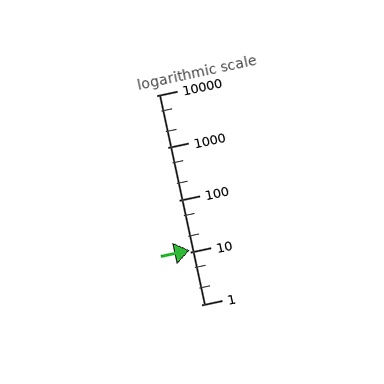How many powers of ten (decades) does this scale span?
The scale spans 4 decades, from 1 to 10000.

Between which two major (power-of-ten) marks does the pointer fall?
The pointer is between 10 and 100.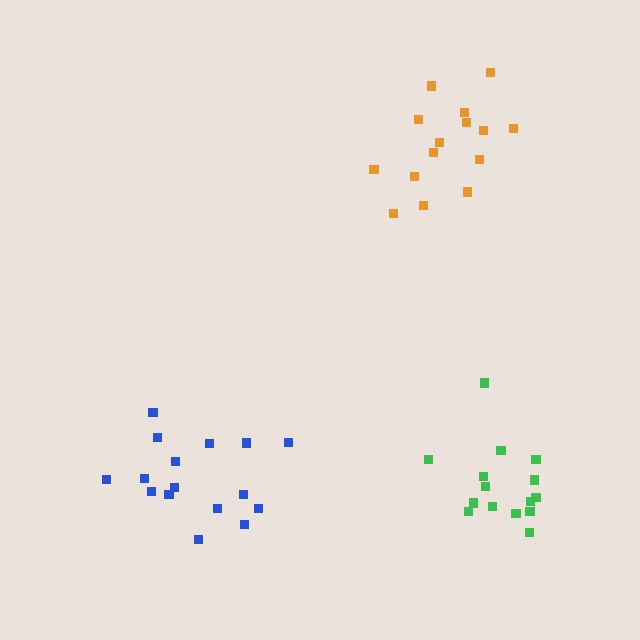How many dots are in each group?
Group 1: 16 dots, Group 2: 15 dots, Group 3: 15 dots (46 total).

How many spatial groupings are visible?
There are 3 spatial groupings.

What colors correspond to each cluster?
The clusters are colored: blue, orange, green.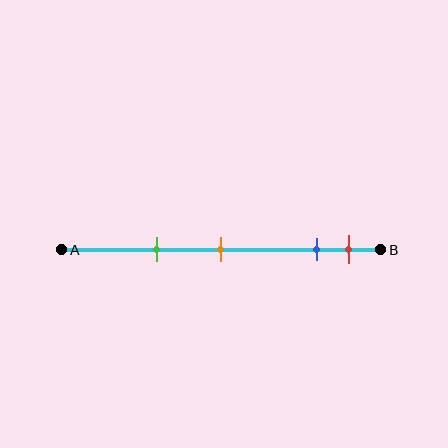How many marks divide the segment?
There are 4 marks dividing the segment.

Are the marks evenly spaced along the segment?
No, the marks are not evenly spaced.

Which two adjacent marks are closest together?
The blue and red marks are the closest adjacent pair.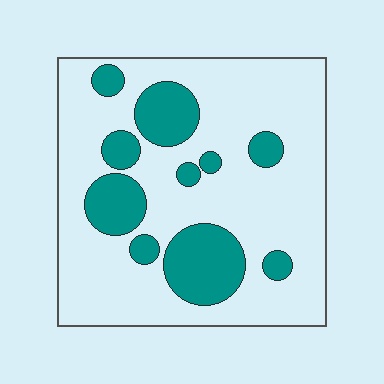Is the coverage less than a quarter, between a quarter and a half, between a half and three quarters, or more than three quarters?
Less than a quarter.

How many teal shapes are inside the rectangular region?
10.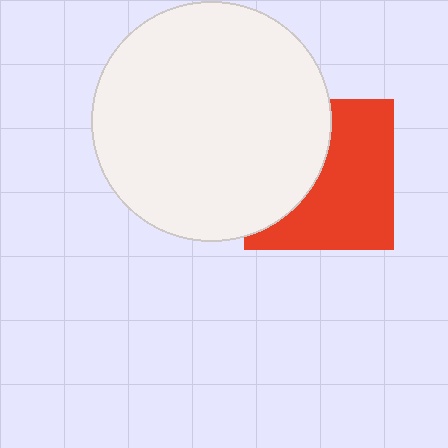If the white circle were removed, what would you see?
You would see the complete red square.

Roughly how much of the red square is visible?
About half of it is visible (roughly 58%).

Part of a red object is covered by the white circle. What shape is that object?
It is a square.